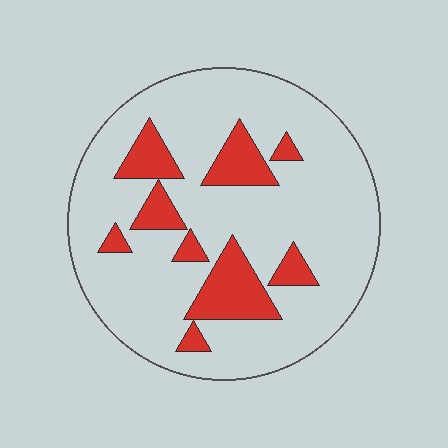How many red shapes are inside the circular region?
9.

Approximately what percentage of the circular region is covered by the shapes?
Approximately 20%.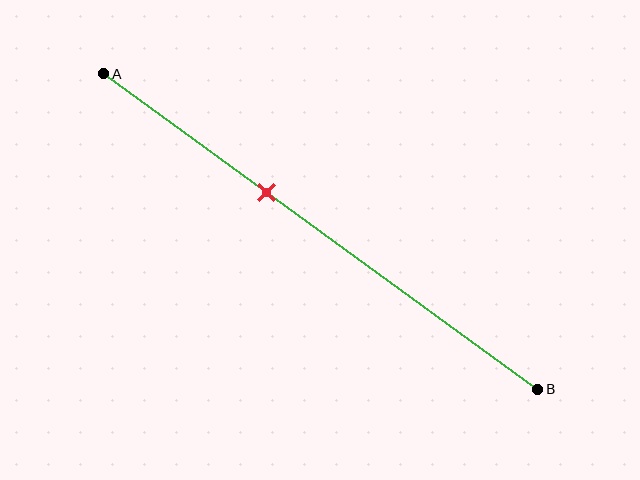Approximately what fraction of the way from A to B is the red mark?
The red mark is approximately 40% of the way from A to B.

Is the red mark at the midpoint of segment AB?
No, the mark is at about 40% from A, not at the 50% midpoint.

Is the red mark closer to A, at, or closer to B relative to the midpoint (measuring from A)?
The red mark is closer to point A than the midpoint of segment AB.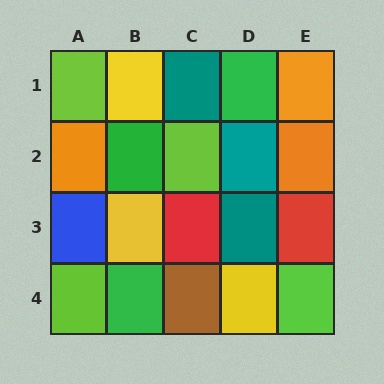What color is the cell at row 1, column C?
Teal.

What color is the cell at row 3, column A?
Blue.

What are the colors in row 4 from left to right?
Lime, green, brown, yellow, lime.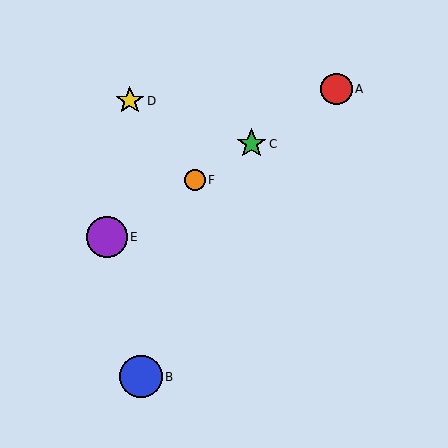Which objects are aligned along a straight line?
Objects A, C, E, F are aligned along a straight line.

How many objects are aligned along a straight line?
4 objects (A, C, E, F) are aligned along a straight line.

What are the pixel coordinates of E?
Object E is at (107, 237).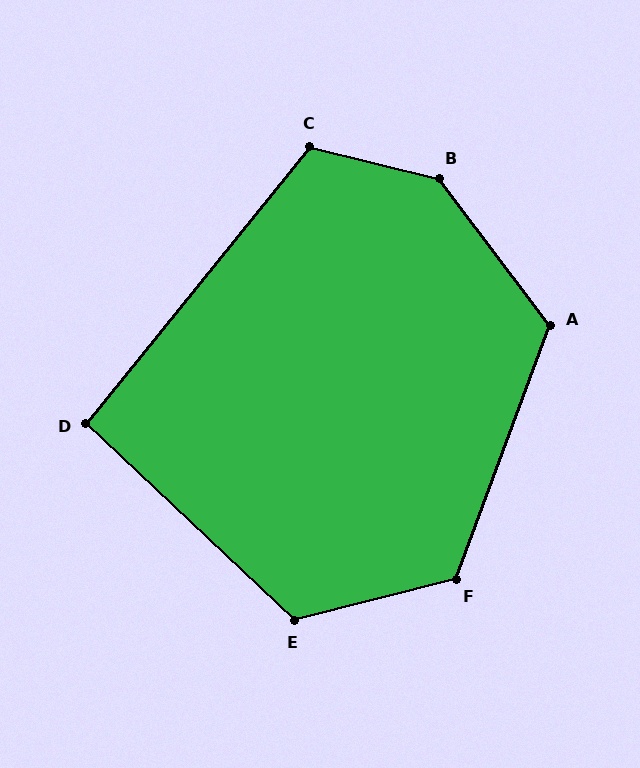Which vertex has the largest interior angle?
B, at approximately 141 degrees.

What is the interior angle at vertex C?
Approximately 115 degrees (obtuse).